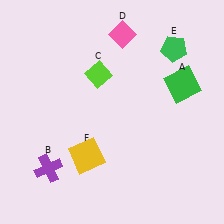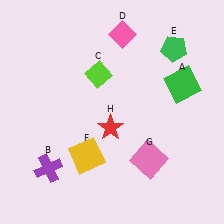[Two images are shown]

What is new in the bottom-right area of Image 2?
A pink square (G) was added in the bottom-right area of Image 2.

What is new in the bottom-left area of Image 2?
A red star (H) was added in the bottom-left area of Image 2.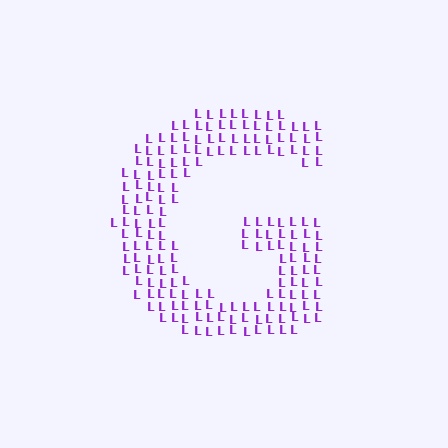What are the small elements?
The small elements are letter L's.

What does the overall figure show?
The overall figure shows the letter G.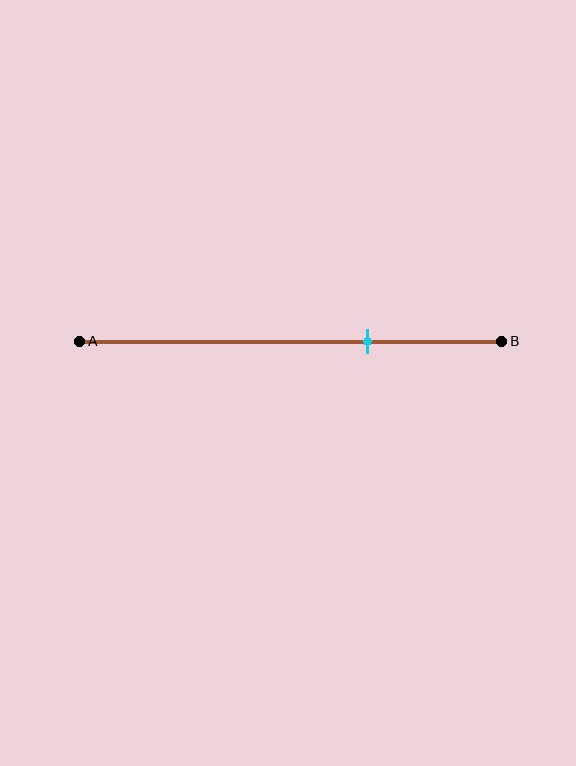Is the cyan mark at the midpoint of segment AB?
No, the mark is at about 70% from A, not at the 50% midpoint.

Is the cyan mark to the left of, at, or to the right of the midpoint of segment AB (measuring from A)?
The cyan mark is to the right of the midpoint of segment AB.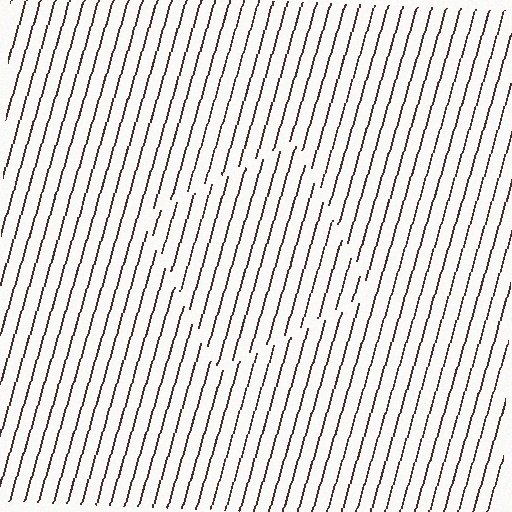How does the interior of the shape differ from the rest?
The interior of the shape contains the same grating, shifted by half a period — the contour is defined by the phase discontinuity where line-ends from the inner and outer gratings abut.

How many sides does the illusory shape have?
4 sides — the line-ends trace a square.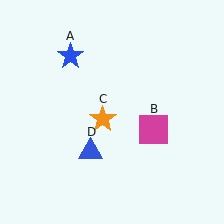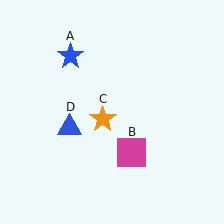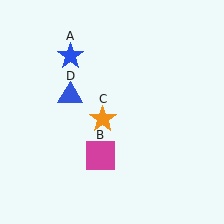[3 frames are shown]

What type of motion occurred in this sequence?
The magenta square (object B), blue triangle (object D) rotated clockwise around the center of the scene.